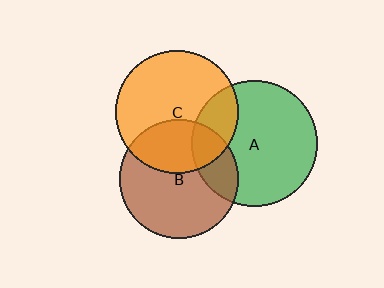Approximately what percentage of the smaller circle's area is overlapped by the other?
Approximately 20%.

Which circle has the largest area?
Circle A (green).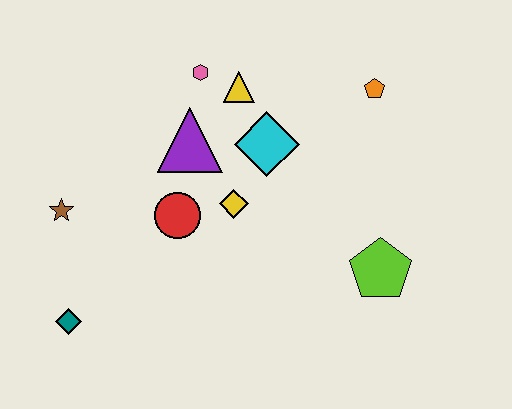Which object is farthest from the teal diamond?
The orange pentagon is farthest from the teal diamond.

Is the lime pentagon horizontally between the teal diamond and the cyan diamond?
No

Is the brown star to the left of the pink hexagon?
Yes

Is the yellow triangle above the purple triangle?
Yes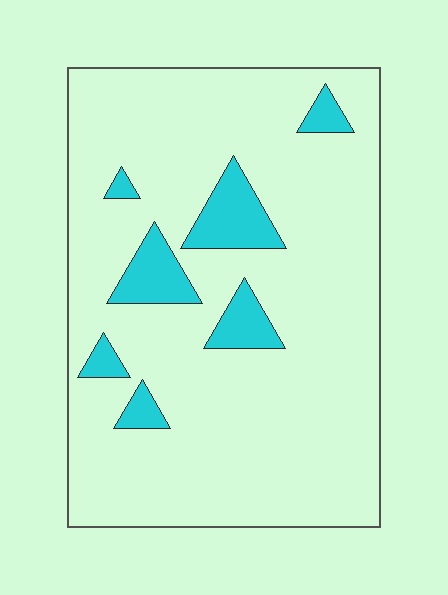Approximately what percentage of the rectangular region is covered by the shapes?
Approximately 10%.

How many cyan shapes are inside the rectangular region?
7.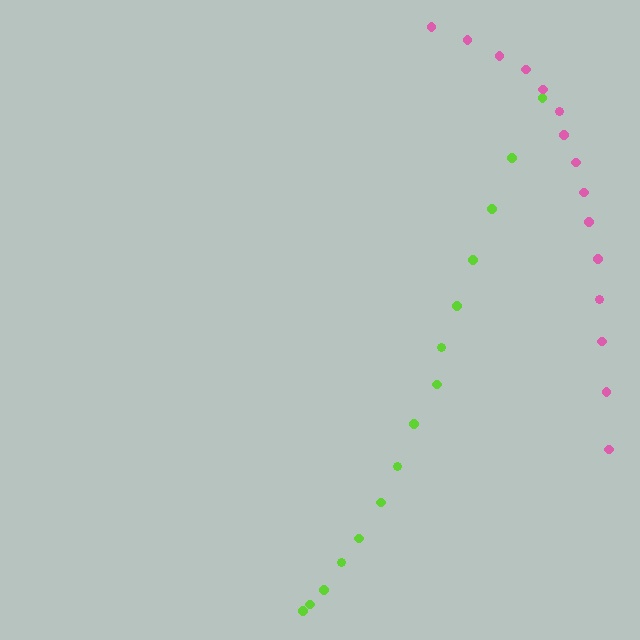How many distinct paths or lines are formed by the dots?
There are 2 distinct paths.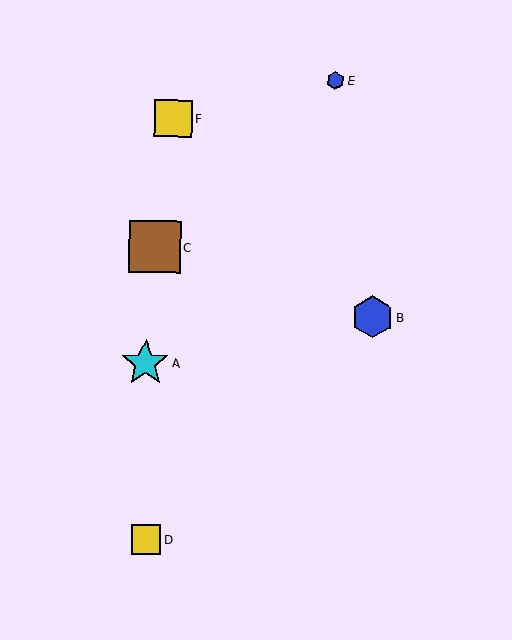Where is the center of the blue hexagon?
The center of the blue hexagon is at (335, 81).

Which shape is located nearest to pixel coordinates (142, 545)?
The yellow square (labeled D) at (146, 540) is nearest to that location.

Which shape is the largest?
The brown square (labeled C) is the largest.